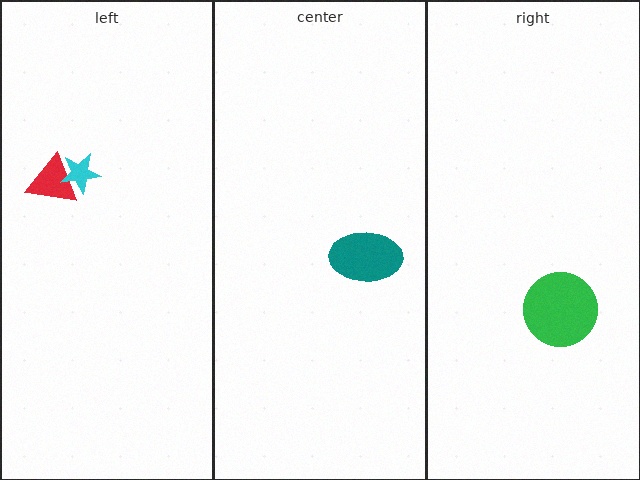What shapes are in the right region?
The green circle.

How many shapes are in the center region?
1.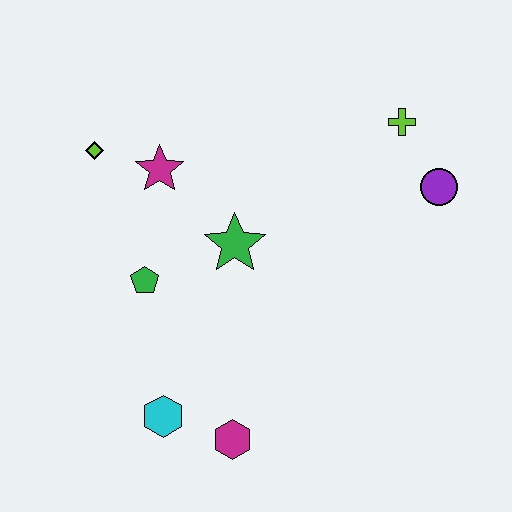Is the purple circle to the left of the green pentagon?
No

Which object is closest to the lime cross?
The purple circle is closest to the lime cross.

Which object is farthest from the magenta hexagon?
The lime cross is farthest from the magenta hexagon.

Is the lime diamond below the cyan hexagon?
No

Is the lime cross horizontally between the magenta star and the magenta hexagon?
No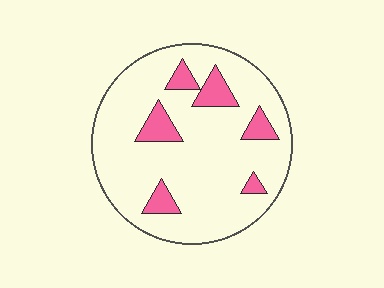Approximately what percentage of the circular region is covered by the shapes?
Approximately 15%.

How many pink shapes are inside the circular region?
6.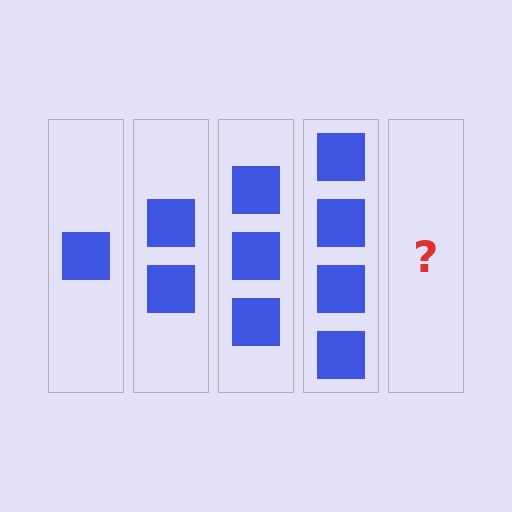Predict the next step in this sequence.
The next step is 5 squares.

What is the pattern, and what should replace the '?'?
The pattern is that each step adds one more square. The '?' should be 5 squares.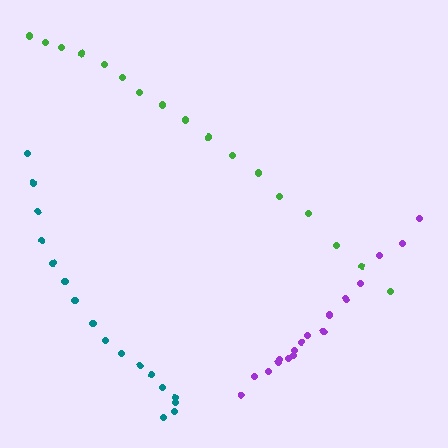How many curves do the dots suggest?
There are 3 distinct paths.